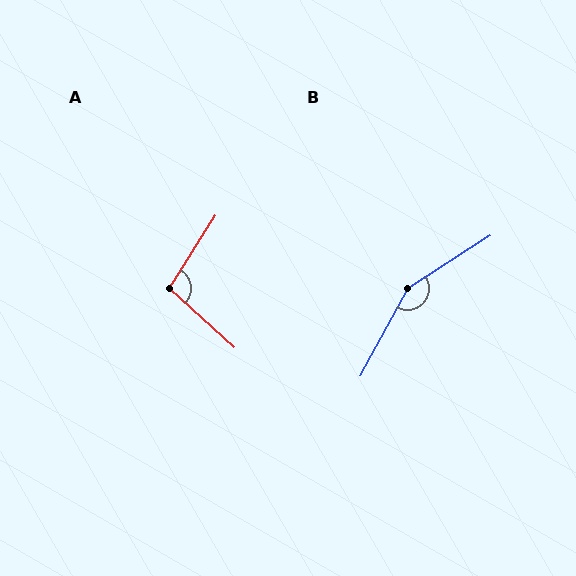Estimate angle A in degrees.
Approximately 100 degrees.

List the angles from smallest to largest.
A (100°), B (151°).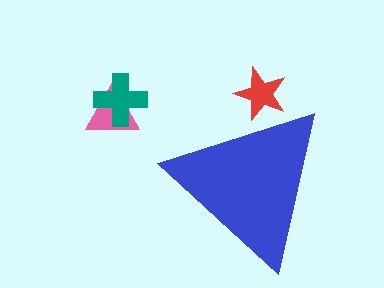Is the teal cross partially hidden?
No, the teal cross is fully visible.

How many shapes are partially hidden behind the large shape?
1 shape is partially hidden.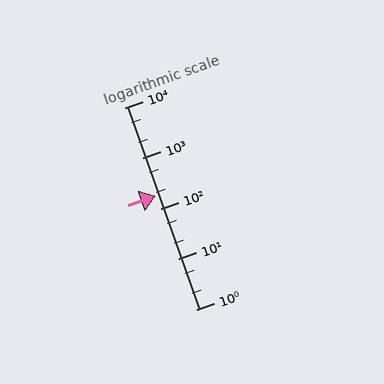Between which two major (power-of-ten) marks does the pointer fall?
The pointer is between 100 and 1000.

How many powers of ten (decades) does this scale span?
The scale spans 4 decades, from 1 to 10000.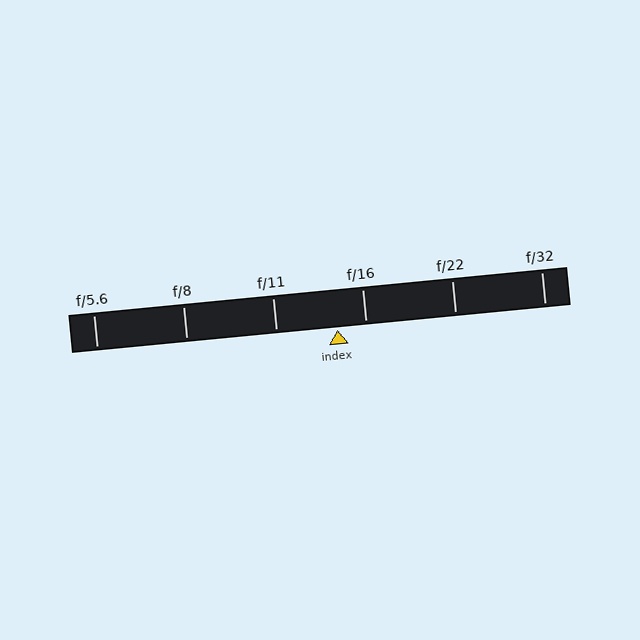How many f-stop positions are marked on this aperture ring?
There are 6 f-stop positions marked.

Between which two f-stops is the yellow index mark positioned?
The index mark is between f/11 and f/16.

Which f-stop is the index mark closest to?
The index mark is closest to f/16.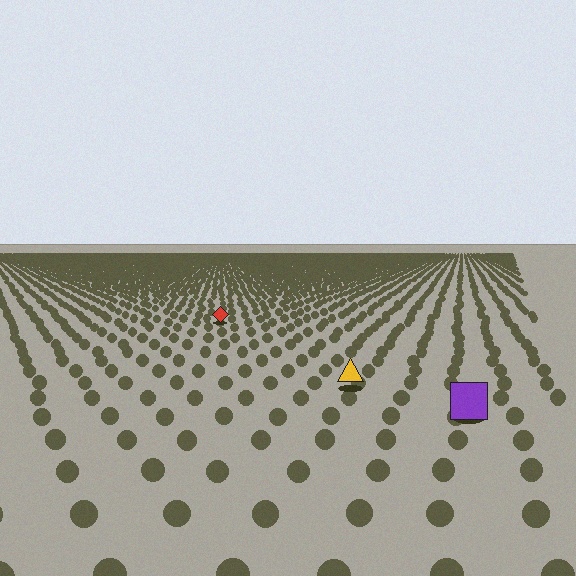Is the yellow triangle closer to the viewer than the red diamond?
Yes. The yellow triangle is closer — you can tell from the texture gradient: the ground texture is coarser near it.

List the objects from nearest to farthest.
From nearest to farthest: the purple square, the yellow triangle, the red diamond.